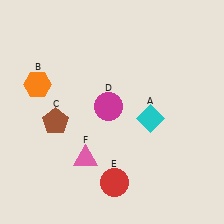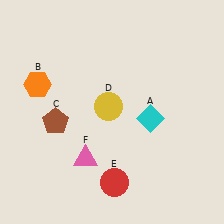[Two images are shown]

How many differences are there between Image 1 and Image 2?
There is 1 difference between the two images.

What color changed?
The circle (D) changed from magenta in Image 1 to yellow in Image 2.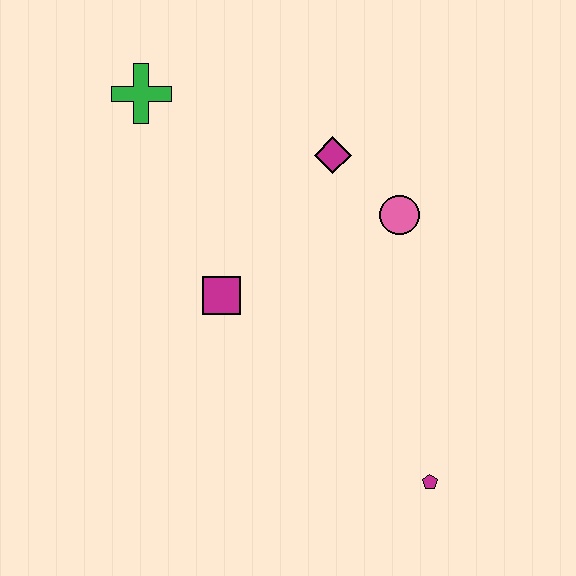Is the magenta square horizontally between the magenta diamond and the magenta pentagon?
No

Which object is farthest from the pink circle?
The green cross is farthest from the pink circle.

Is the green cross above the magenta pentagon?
Yes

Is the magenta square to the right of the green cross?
Yes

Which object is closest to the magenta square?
The magenta diamond is closest to the magenta square.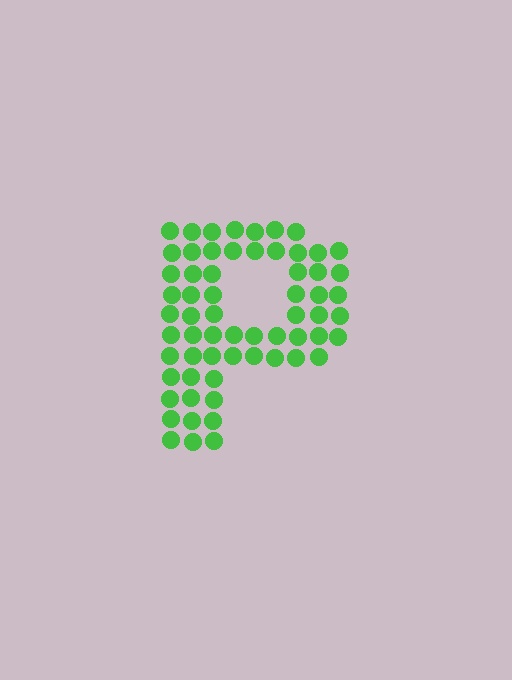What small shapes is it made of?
It is made of small circles.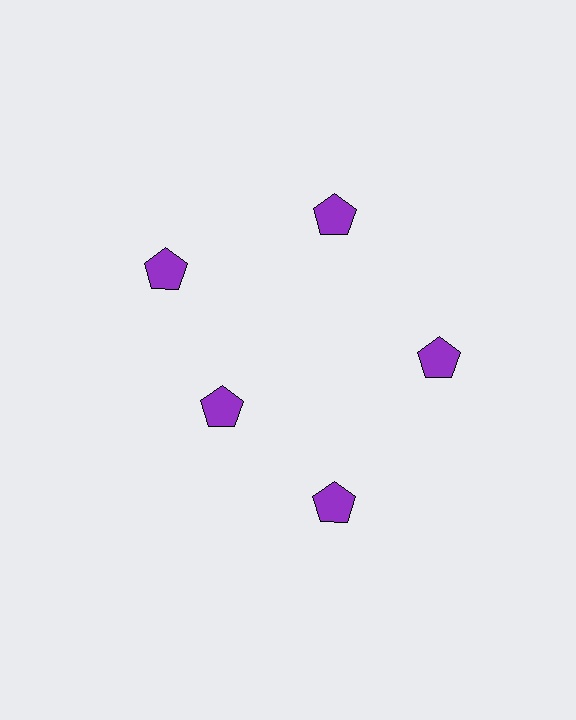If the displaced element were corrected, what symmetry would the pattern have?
It would have 5-fold rotational symmetry — the pattern would map onto itself every 72 degrees.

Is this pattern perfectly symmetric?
No. The 5 purple pentagons are arranged in a ring, but one element near the 8 o'clock position is pulled inward toward the center, breaking the 5-fold rotational symmetry.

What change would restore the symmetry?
The symmetry would be restored by moving it outward, back onto the ring so that all 5 pentagons sit at equal angles and equal distance from the center.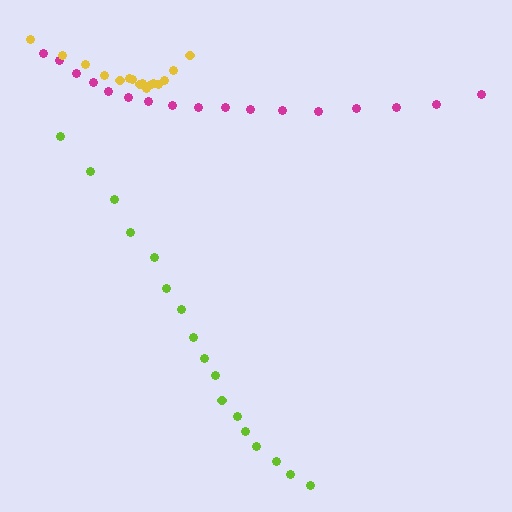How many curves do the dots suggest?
There are 3 distinct paths.